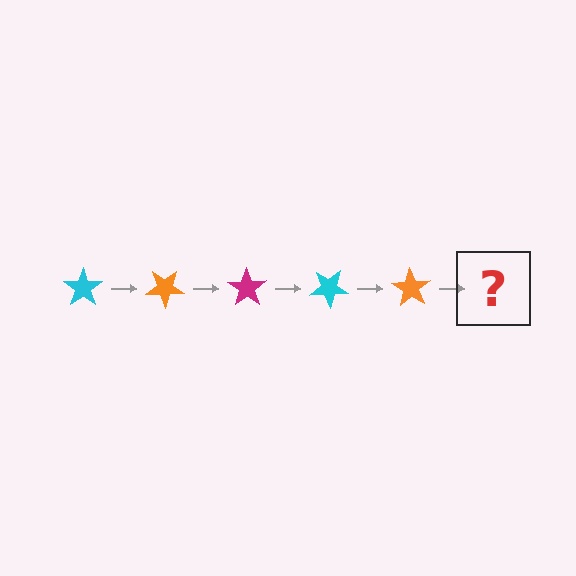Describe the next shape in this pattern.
It should be a magenta star, rotated 175 degrees from the start.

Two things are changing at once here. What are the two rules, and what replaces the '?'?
The two rules are that it rotates 35 degrees each step and the color cycles through cyan, orange, and magenta. The '?' should be a magenta star, rotated 175 degrees from the start.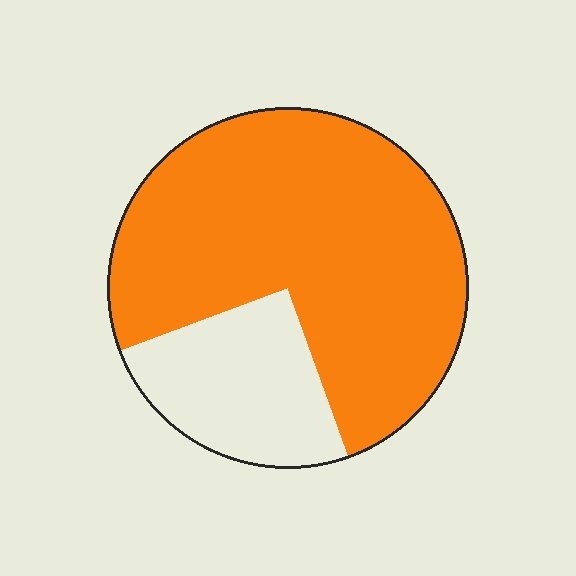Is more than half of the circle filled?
Yes.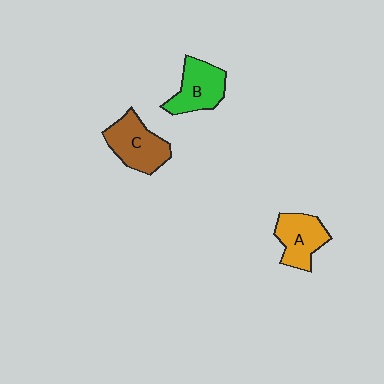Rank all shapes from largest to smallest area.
From largest to smallest: C (brown), B (green), A (orange).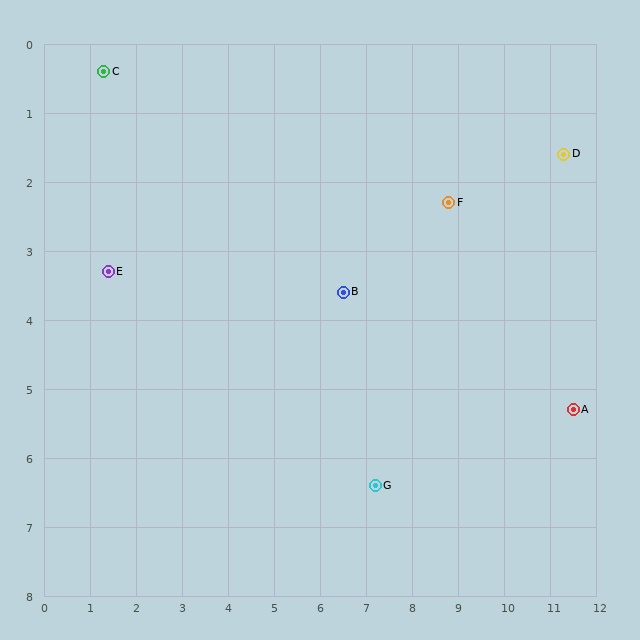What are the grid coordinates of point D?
Point D is at approximately (11.3, 1.6).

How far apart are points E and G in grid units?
Points E and G are about 6.6 grid units apart.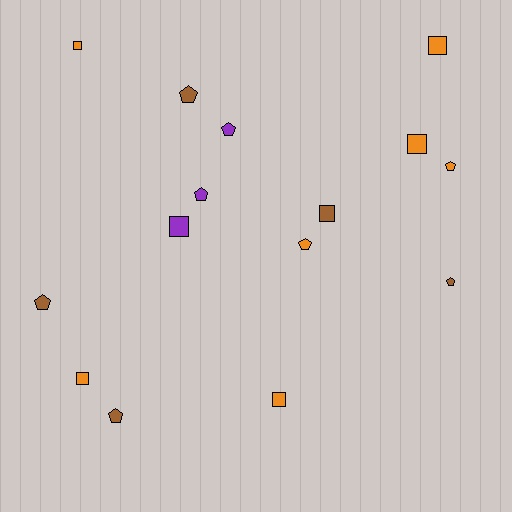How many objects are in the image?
There are 15 objects.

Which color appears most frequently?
Orange, with 7 objects.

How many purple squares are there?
There is 1 purple square.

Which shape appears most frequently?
Pentagon, with 8 objects.